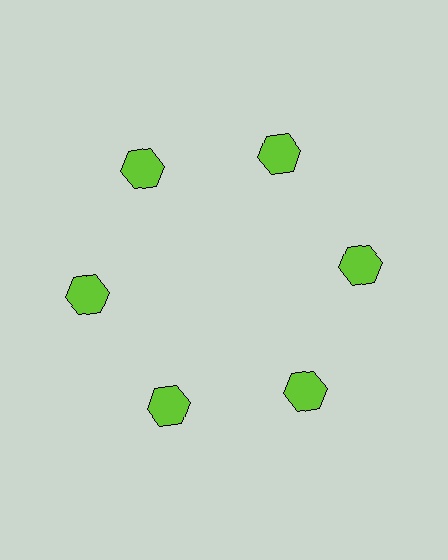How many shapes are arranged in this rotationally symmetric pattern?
There are 6 shapes, arranged in 6 groups of 1.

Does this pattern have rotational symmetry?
Yes, this pattern has 6-fold rotational symmetry. It looks the same after rotating 60 degrees around the center.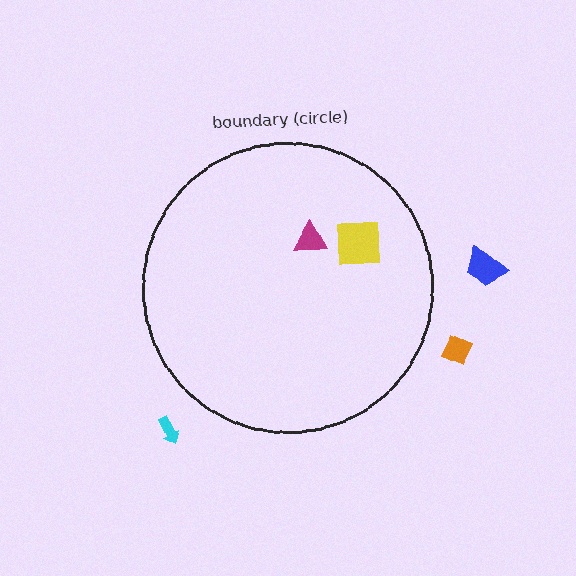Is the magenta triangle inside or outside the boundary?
Inside.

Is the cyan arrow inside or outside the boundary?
Outside.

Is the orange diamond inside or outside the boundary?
Outside.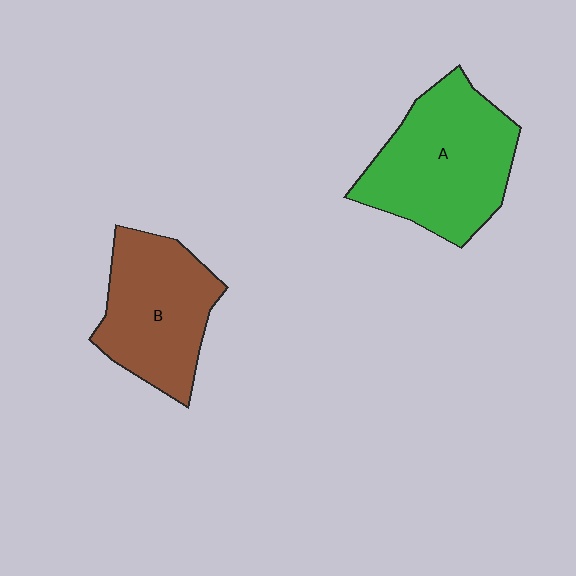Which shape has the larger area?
Shape A (green).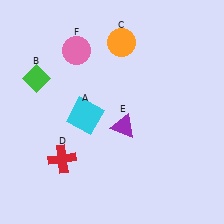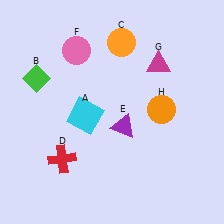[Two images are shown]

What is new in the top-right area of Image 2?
An orange circle (H) was added in the top-right area of Image 2.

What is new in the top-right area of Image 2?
A magenta triangle (G) was added in the top-right area of Image 2.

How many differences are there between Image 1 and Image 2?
There are 2 differences between the two images.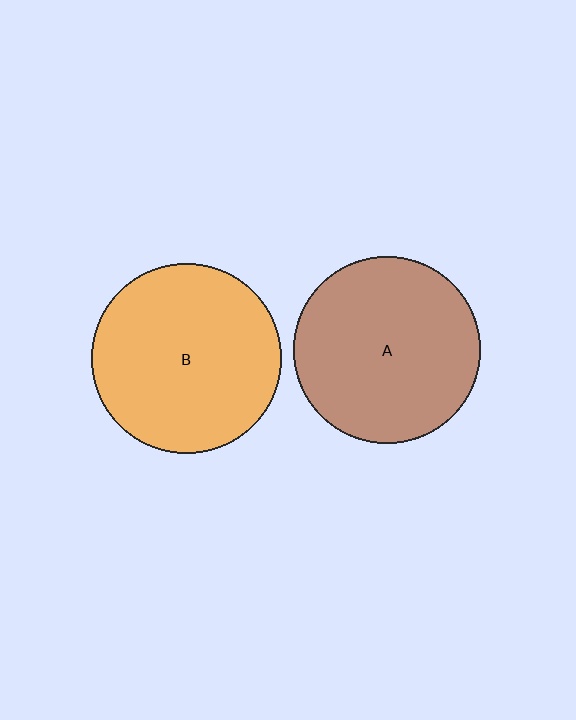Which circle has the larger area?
Circle B (orange).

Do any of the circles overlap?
No, none of the circles overlap.